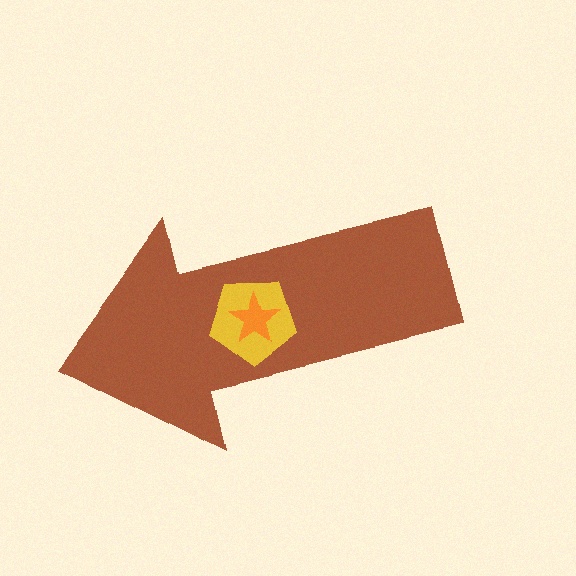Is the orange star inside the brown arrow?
Yes.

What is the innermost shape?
The orange star.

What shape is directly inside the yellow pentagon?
The orange star.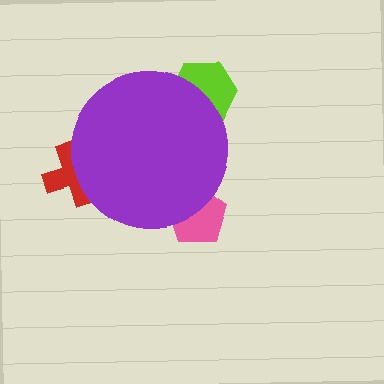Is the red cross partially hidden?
Yes, the red cross is partially hidden behind the purple circle.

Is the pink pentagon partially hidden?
Yes, the pink pentagon is partially hidden behind the purple circle.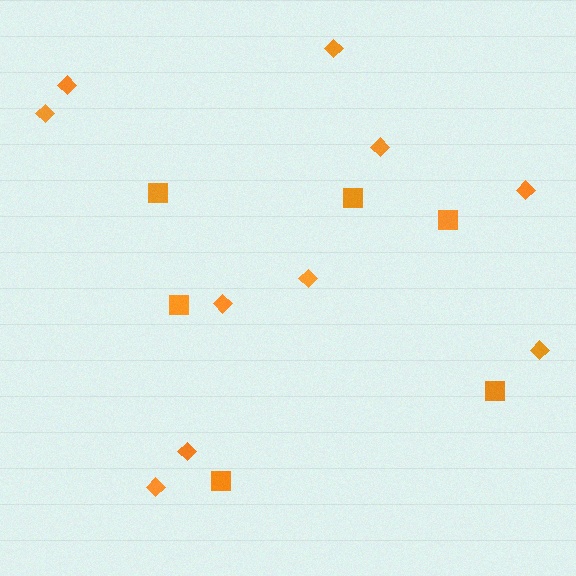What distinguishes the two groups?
There are 2 groups: one group of squares (6) and one group of diamonds (10).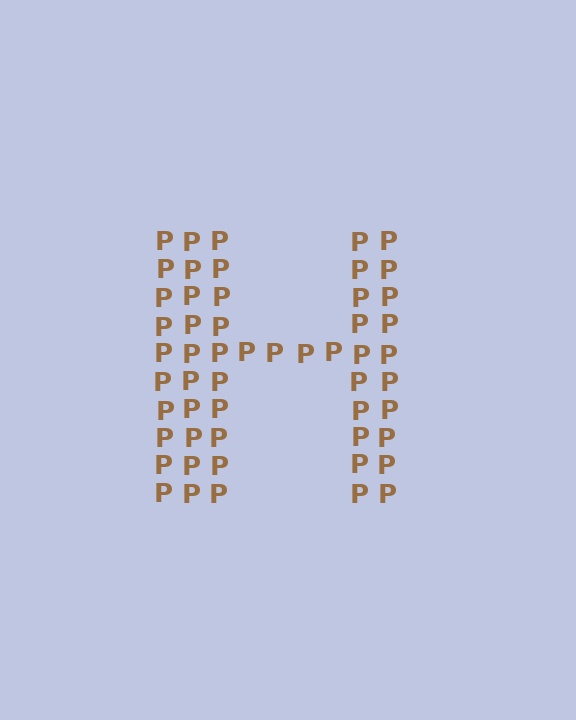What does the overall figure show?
The overall figure shows the letter H.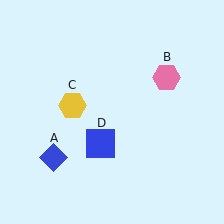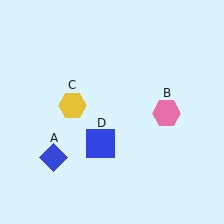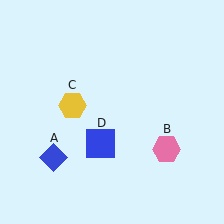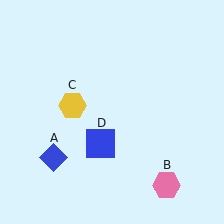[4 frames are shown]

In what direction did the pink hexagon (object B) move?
The pink hexagon (object B) moved down.